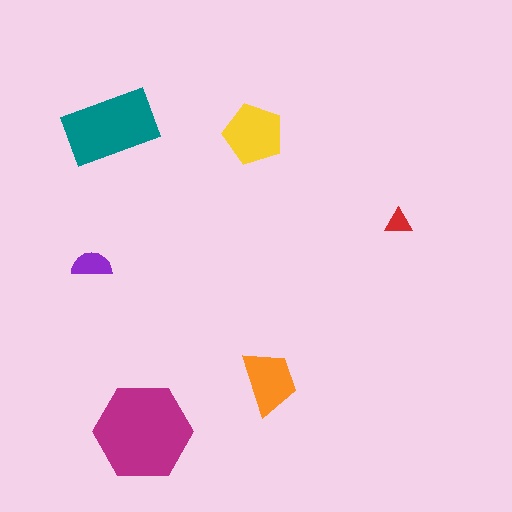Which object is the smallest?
The red triangle.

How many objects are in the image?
There are 6 objects in the image.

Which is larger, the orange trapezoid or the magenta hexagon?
The magenta hexagon.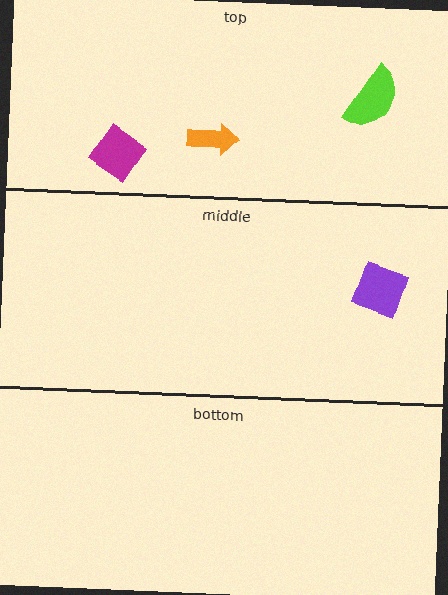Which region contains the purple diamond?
The middle region.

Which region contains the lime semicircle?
The top region.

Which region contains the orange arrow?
The top region.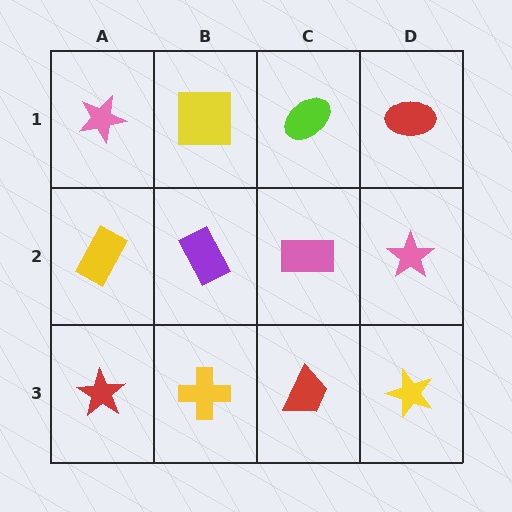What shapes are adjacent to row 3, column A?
A yellow rectangle (row 2, column A), a yellow cross (row 3, column B).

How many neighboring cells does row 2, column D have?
3.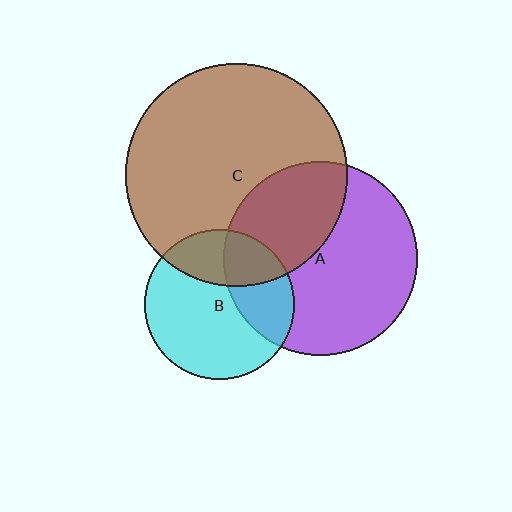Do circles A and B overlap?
Yes.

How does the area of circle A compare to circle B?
Approximately 1.7 times.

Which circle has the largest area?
Circle C (brown).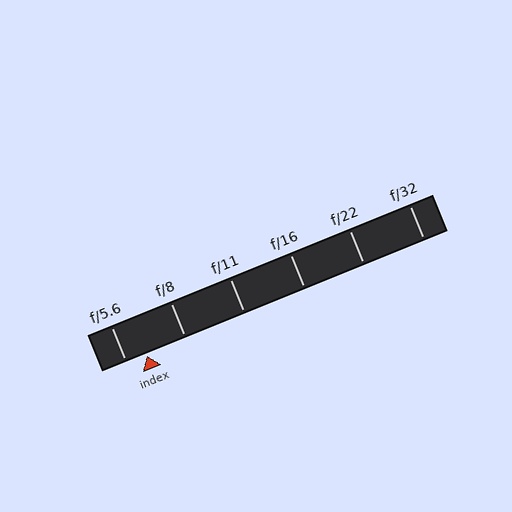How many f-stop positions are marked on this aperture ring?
There are 6 f-stop positions marked.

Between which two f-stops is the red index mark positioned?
The index mark is between f/5.6 and f/8.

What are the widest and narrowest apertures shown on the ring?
The widest aperture shown is f/5.6 and the narrowest is f/32.